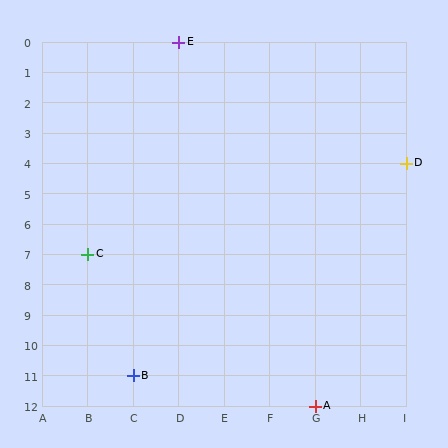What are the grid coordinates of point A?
Point A is at grid coordinates (G, 12).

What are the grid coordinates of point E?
Point E is at grid coordinates (D, 0).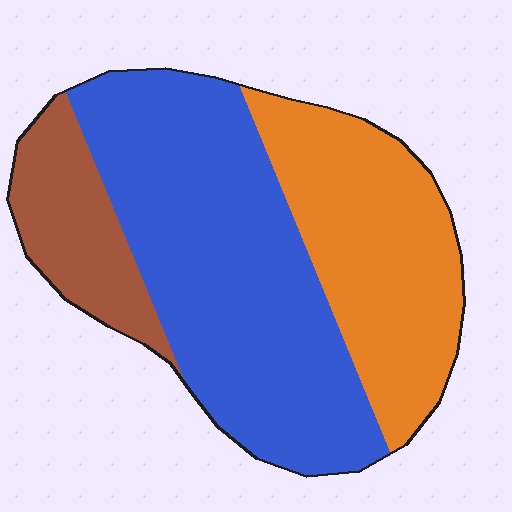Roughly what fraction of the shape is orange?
Orange takes up between a sixth and a third of the shape.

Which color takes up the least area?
Brown, at roughly 15%.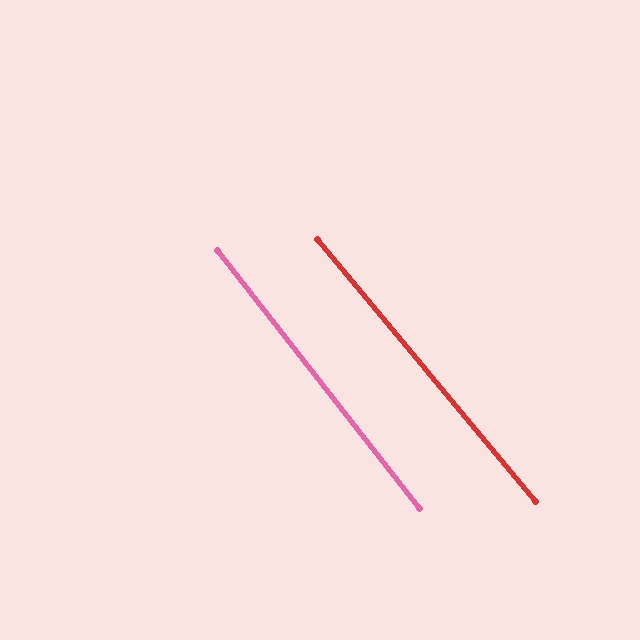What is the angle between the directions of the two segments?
Approximately 2 degrees.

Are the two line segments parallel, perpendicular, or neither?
Parallel — their directions differ by only 1.7°.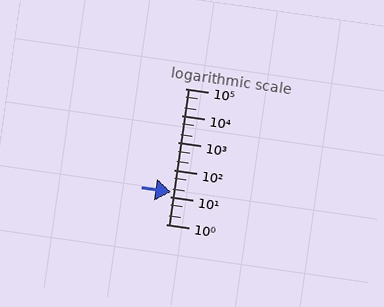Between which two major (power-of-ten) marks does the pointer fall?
The pointer is between 10 and 100.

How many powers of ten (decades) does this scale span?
The scale spans 5 decades, from 1 to 100000.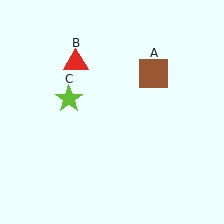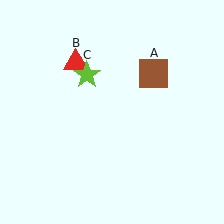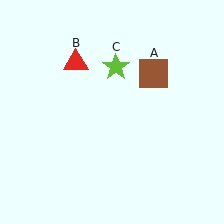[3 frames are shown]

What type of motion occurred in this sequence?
The lime star (object C) rotated clockwise around the center of the scene.